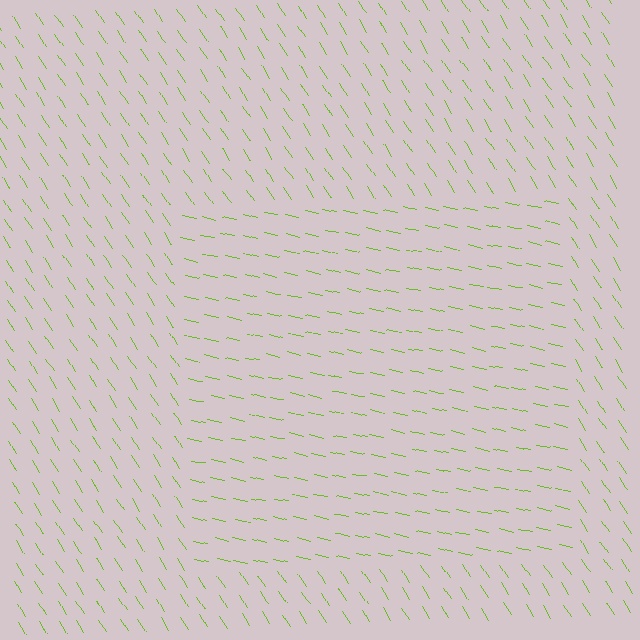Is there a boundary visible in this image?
Yes, there is a texture boundary formed by a change in line orientation.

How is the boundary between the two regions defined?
The boundary is defined purely by a change in line orientation (approximately 45 degrees difference). All lines are the same color and thickness.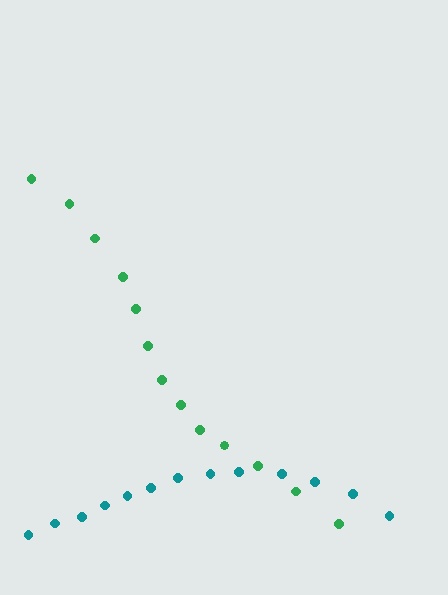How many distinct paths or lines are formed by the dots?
There are 2 distinct paths.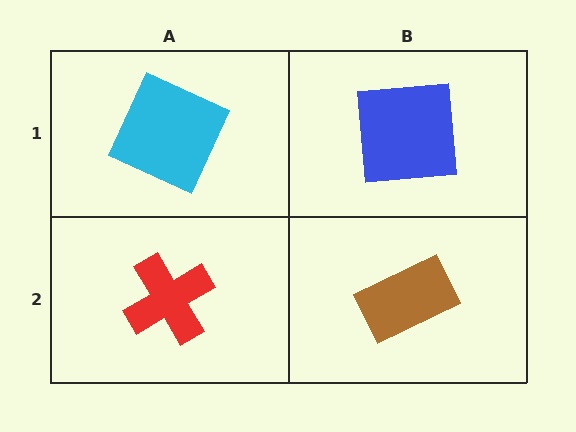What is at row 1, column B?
A blue square.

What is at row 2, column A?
A red cross.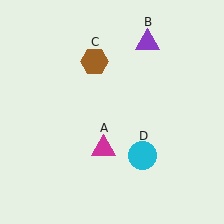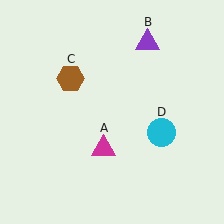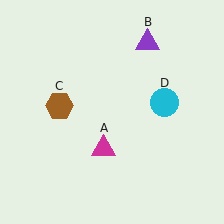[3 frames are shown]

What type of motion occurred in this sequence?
The brown hexagon (object C), cyan circle (object D) rotated counterclockwise around the center of the scene.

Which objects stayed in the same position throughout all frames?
Magenta triangle (object A) and purple triangle (object B) remained stationary.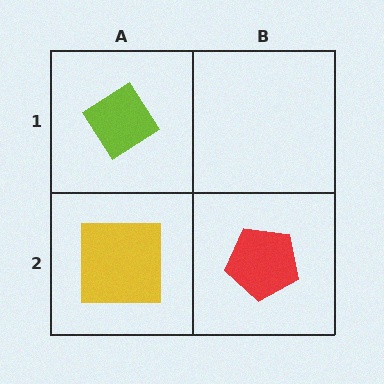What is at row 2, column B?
A red pentagon.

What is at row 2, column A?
A yellow square.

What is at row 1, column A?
A lime diamond.